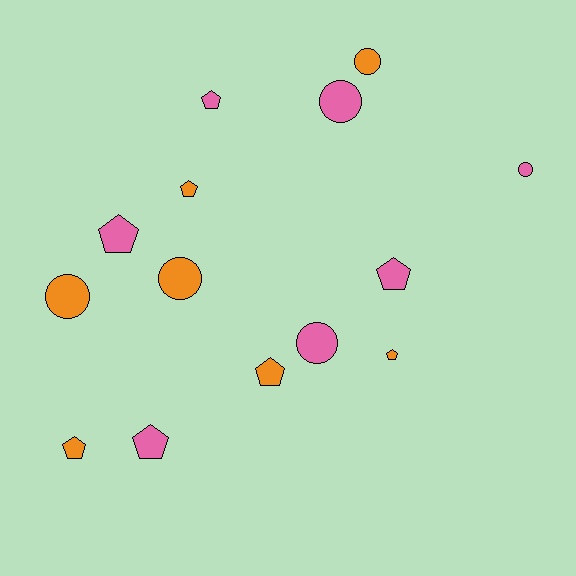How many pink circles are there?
There are 3 pink circles.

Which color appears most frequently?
Pink, with 7 objects.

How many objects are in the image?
There are 14 objects.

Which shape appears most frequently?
Pentagon, with 8 objects.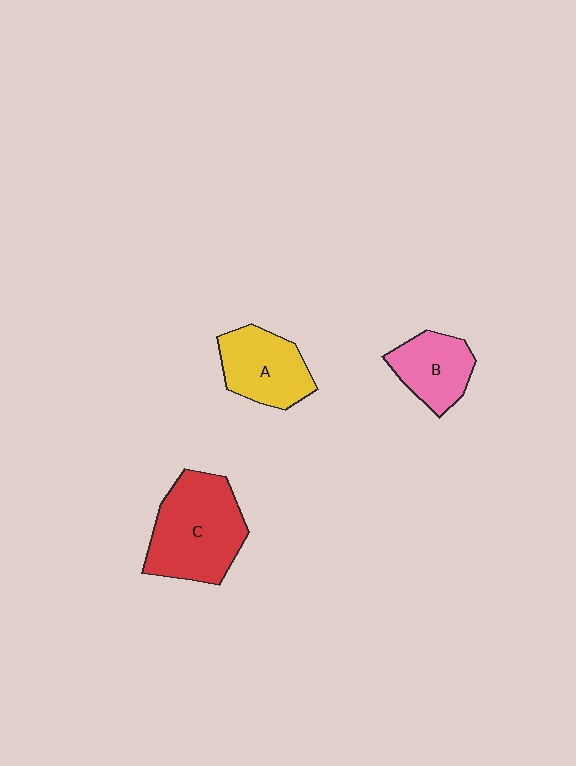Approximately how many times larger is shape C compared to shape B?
Approximately 1.7 times.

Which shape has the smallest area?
Shape B (pink).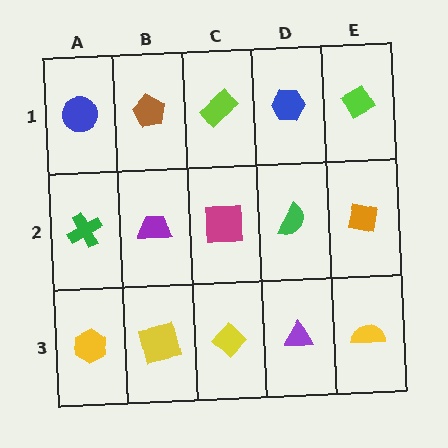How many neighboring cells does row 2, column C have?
4.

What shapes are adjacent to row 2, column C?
A lime rectangle (row 1, column C), a yellow diamond (row 3, column C), a purple trapezoid (row 2, column B), a green semicircle (row 2, column D).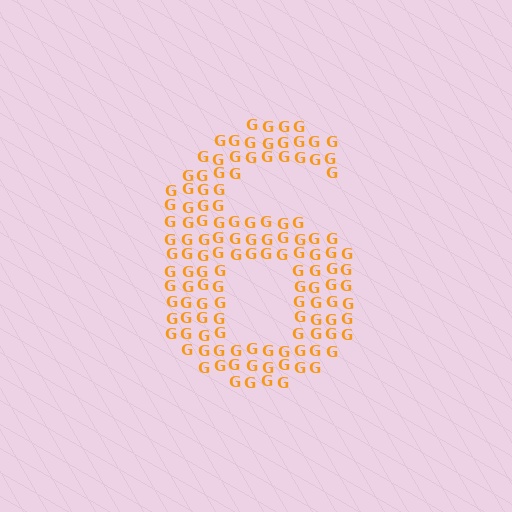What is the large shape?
The large shape is the digit 6.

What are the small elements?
The small elements are letter G's.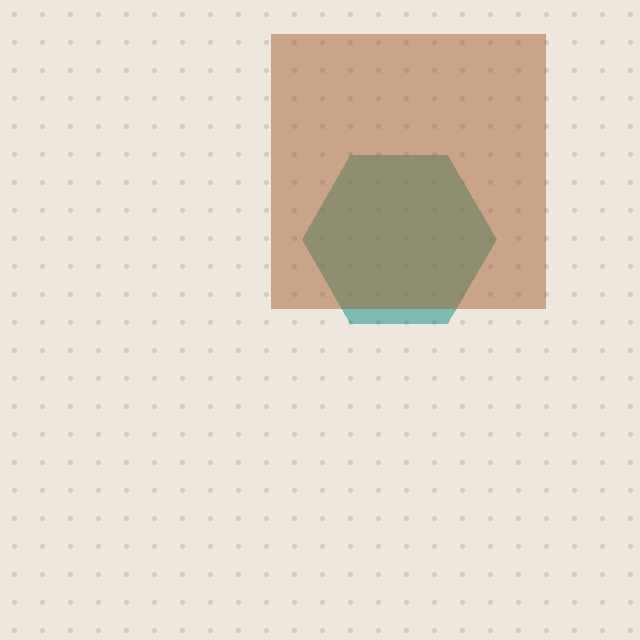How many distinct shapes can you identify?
There are 2 distinct shapes: a teal hexagon, a brown square.